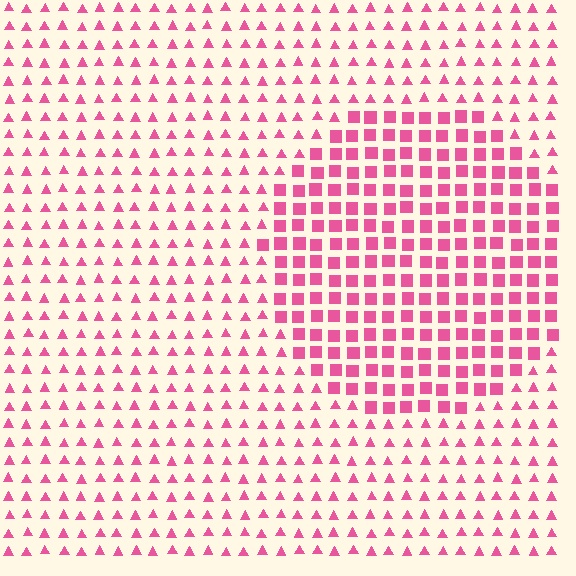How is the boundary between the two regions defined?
The boundary is defined by a change in element shape: squares inside vs. triangles outside. All elements share the same color and spacing.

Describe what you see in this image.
The image is filled with small pink elements arranged in a uniform grid. A circle-shaped region contains squares, while the surrounding area contains triangles. The boundary is defined purely by the change in element shape.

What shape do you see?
I see a circle.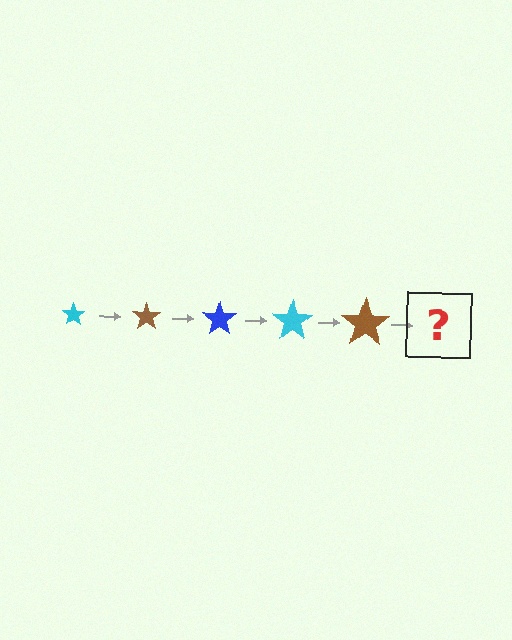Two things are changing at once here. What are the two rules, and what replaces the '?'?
The two rules are that the star grows larger each step and the color cycles through cyan, brown, and blue. The '?' should be a blue star, larger than the previous one.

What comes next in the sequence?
The next element should be a blue star, larger than the previous one.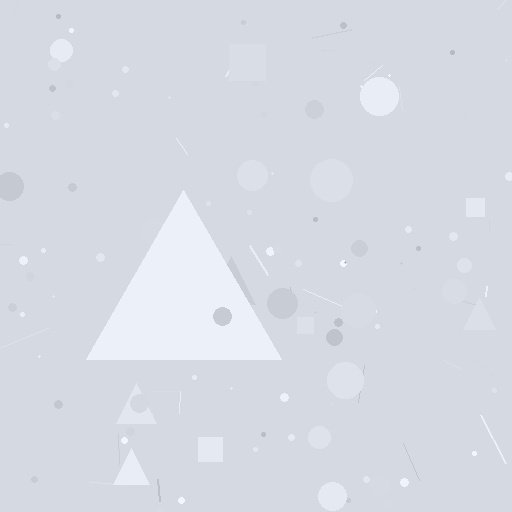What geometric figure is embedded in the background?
A triangle is embedded in the background.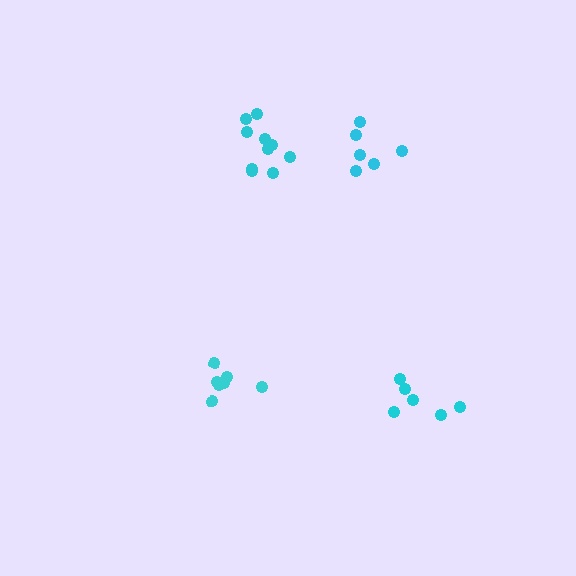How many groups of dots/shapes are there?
There are 4 groups.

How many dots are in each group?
Group 1: 6 dots, Group 2: 6 dots, Group 3: 7 dots, Group 4: 10 dots (29 total).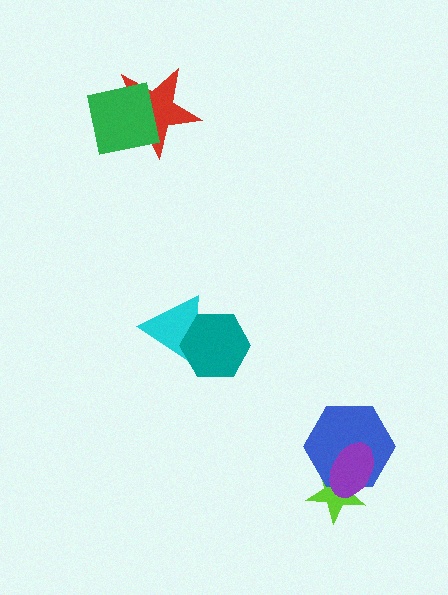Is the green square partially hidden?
No, no other shape covers it.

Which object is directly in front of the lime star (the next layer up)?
The blue hexagon is directly in front of the lime star.